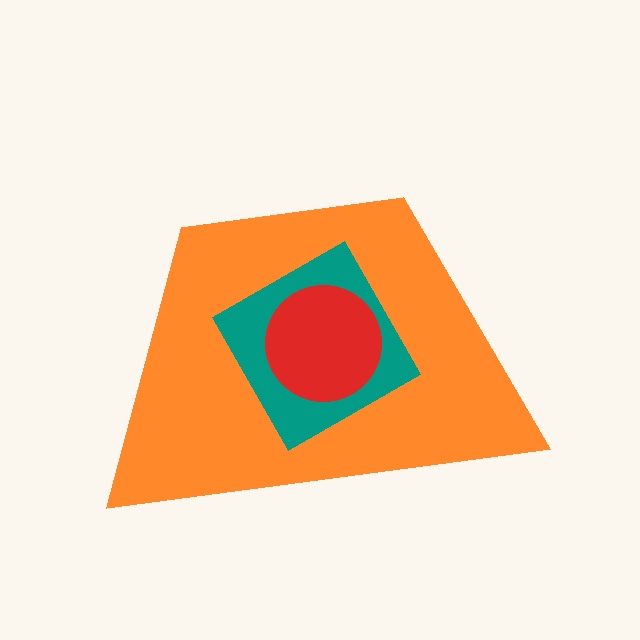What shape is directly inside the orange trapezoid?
The teal diamond.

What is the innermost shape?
The red circle.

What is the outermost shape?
The orange trapezoid.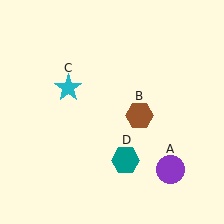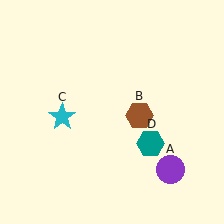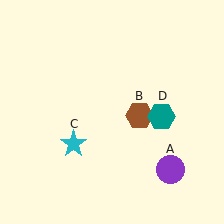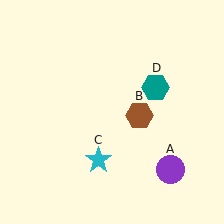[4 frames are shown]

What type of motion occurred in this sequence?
The cyan star (object C), teal hexagon (object D) rotated counterclockwise around the center of the scene.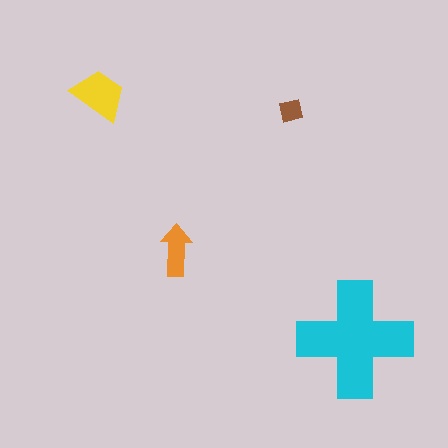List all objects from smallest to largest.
The brown square, the orange arrow, the yellow trapezoid, the cyan cross.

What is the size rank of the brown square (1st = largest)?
4th.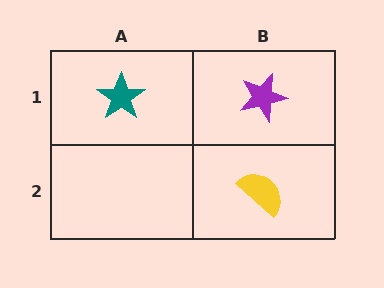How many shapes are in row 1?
2 shapes.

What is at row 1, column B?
A purple star.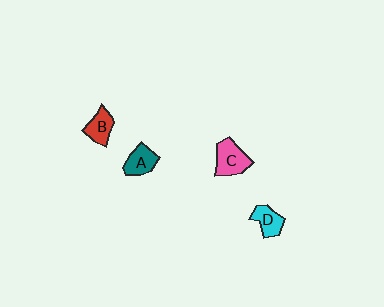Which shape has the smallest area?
Shape D (cyan).